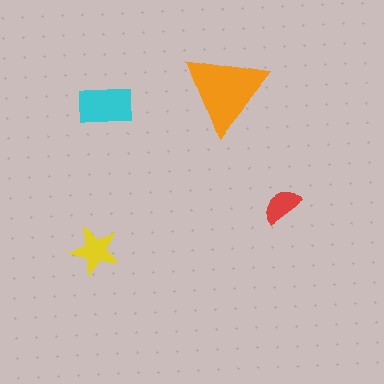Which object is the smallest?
The red semicircle.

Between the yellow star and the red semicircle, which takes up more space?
The yellow star.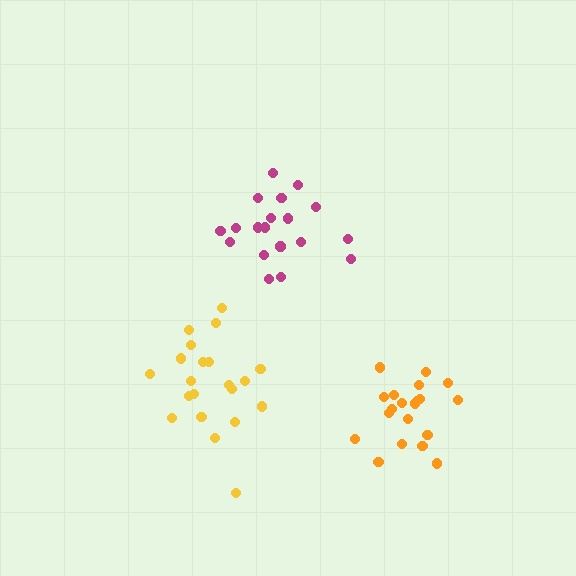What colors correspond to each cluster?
The clusters are colored: magenta, orange, yellow.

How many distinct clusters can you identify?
There are 3 distinct clusters.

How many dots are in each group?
Group 1: 19 dots, Group 2: 20 dots, Group 3: 21 dots (60 total).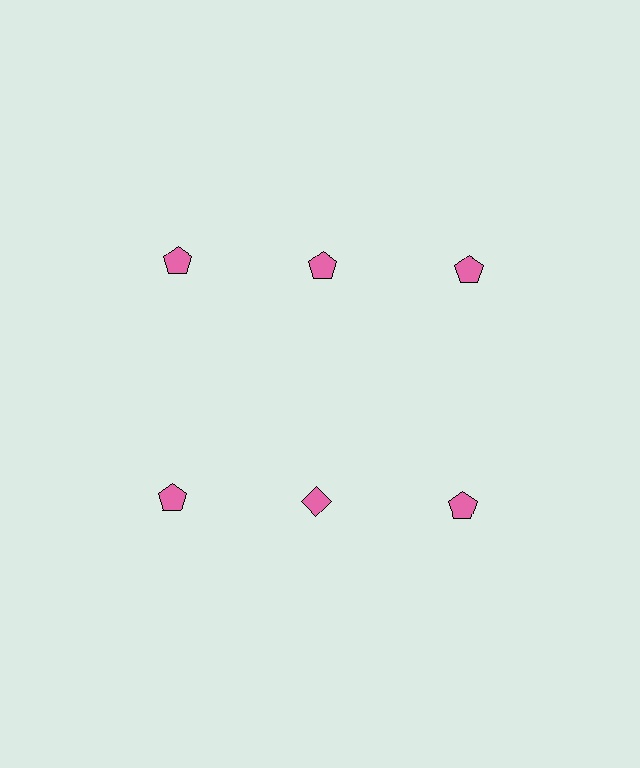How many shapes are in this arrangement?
There are 6 shapes arranged in a grid pattern.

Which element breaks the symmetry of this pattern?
The pink diamond in the second row, second from left column breaks the symmetry. All other shapes are pink pentagons.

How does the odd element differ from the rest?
It has a different shape: diamond instead of pentagon.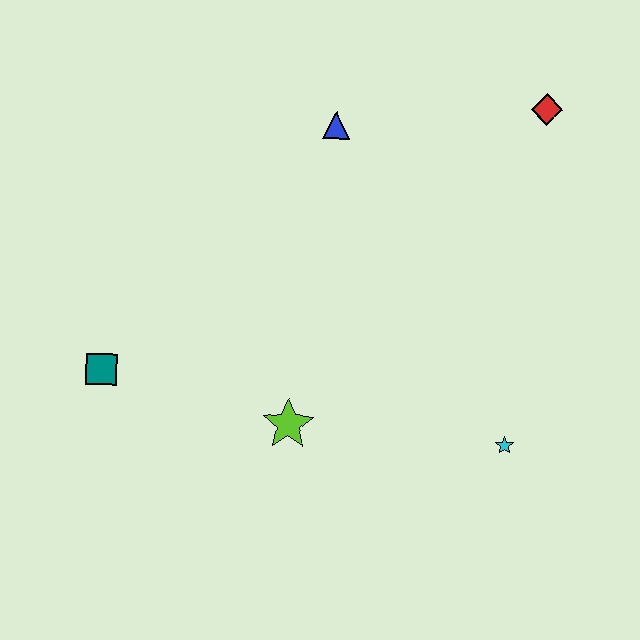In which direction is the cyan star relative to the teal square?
The cyan star is to the right of the teal square.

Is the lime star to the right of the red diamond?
No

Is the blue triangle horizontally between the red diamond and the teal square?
Yes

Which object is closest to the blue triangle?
The red diamond is closest to the blue triangle.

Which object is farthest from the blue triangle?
The cyan star is farthest from the blue triangle.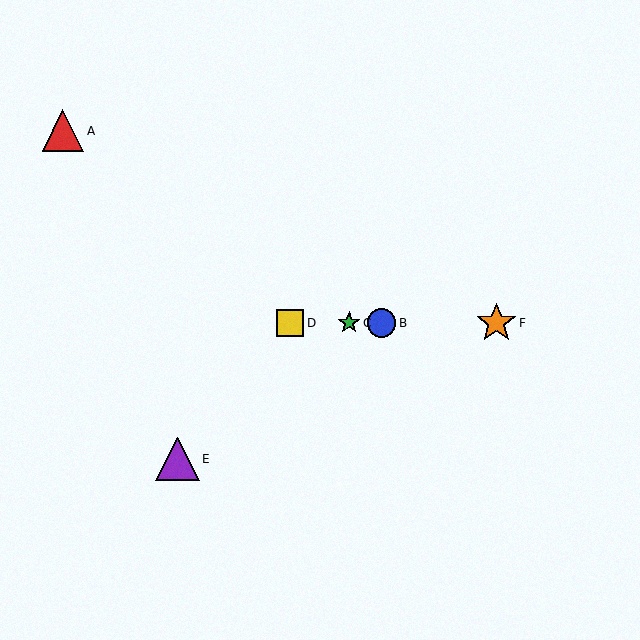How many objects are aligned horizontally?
4 objects (B, C, D, F) are aligned horizontally.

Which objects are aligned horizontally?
Objects B, C, D, F are aligned horizontally.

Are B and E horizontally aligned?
No, B is at y≈323 and E is at y≈459.